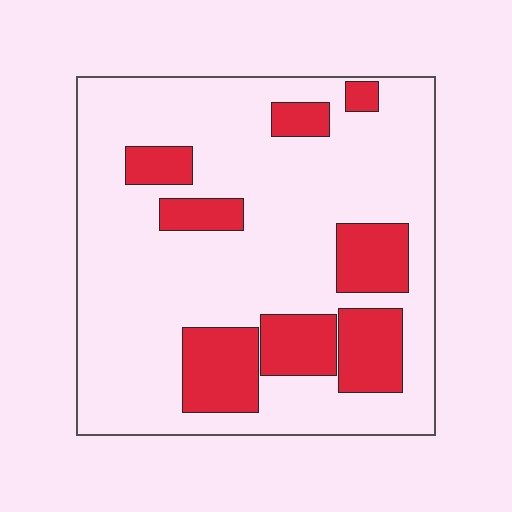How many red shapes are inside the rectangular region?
8.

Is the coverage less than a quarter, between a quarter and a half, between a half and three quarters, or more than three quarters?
Less than a quarter.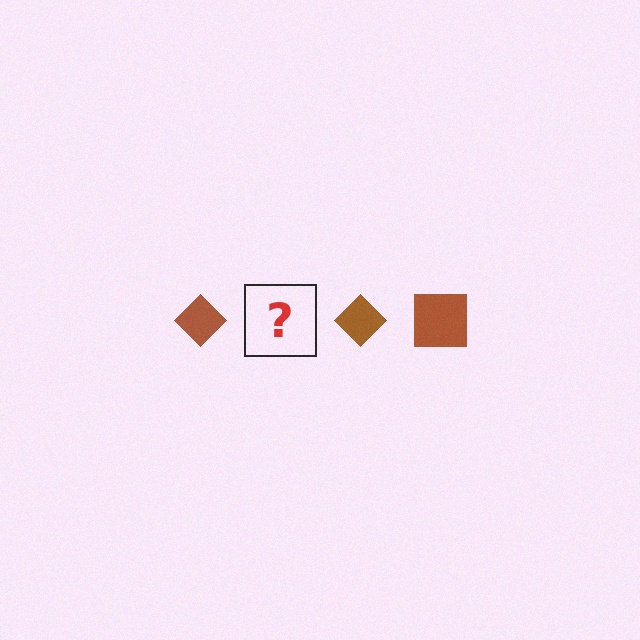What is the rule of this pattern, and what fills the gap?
The rule is that the pattern cycles through diamond, square shapes in brown. The gap should be filled with a brown square.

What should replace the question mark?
The question mark should be replaced with a brown square.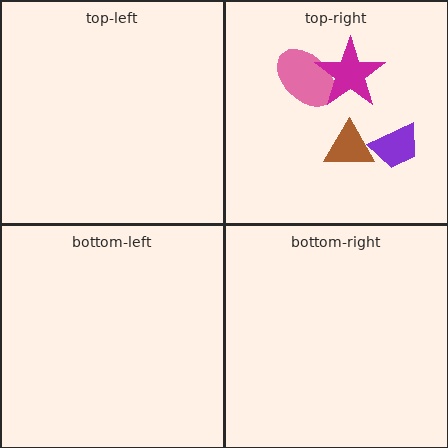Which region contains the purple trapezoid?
The top-right region.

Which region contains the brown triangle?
The top-right region.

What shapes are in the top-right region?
The pink ellipse, the magenta star, the purple trapezoid, the brown triangle.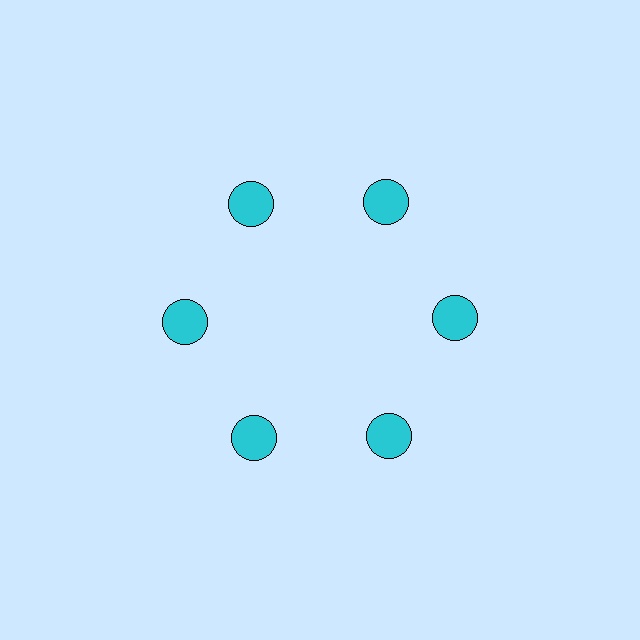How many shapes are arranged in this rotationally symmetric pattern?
There are 6 shapes, arranged in 6 groups of 1.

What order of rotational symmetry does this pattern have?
This pattern has 6-fold rotational symmetry.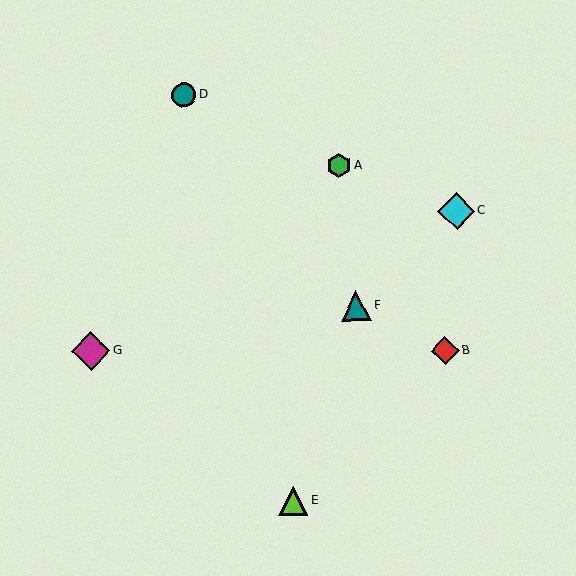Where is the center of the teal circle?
The center of the teal circle is at (184, 95).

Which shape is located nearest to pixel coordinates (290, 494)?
The lime triangle (labeled E) at (293, 501) is nearest to that location.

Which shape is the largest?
The magenta diamond (labeled G) is the largest.